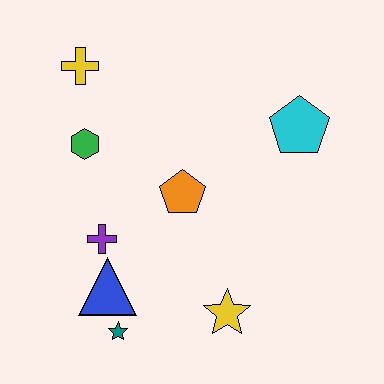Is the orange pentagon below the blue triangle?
No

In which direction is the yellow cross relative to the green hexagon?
The yellow cross is above the green hexagon.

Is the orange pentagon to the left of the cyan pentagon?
Yes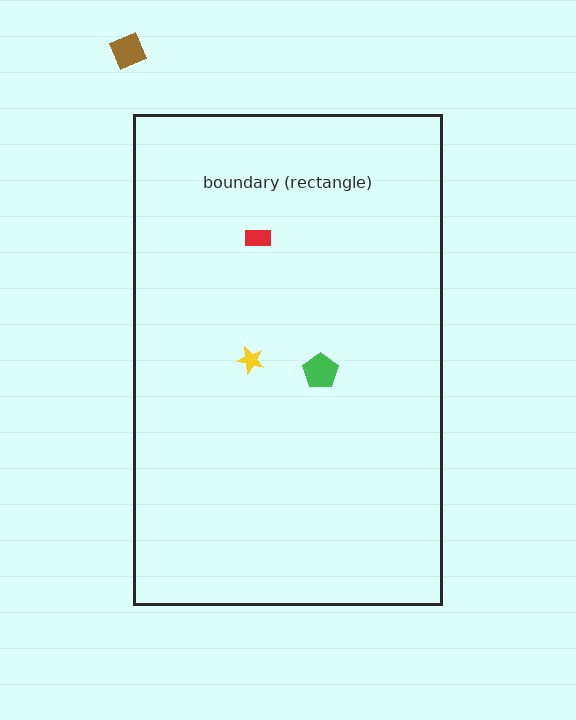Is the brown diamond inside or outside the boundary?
Outside.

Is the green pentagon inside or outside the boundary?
Inside.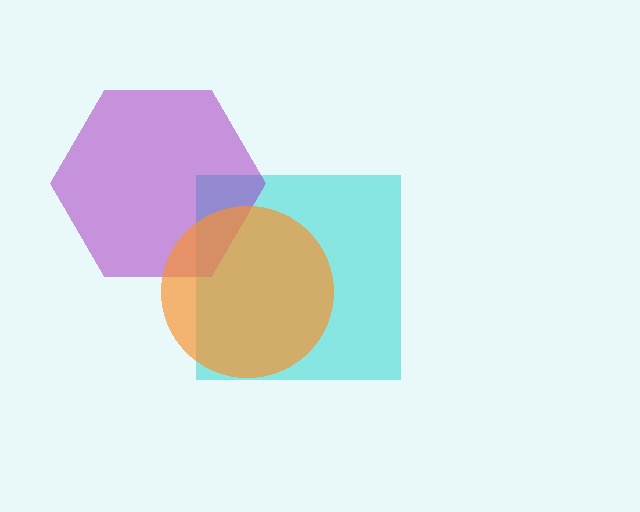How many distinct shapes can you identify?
There are 3 distinct shapes: a cyan square, a purple hexagon, an orange circle.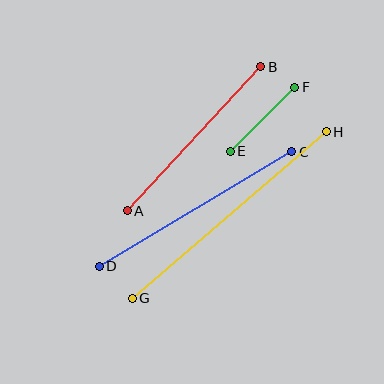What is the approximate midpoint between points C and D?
The midpoint is at approximately (195, 209) pixels.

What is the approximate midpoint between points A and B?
The midpoint is at approximately (194, 139) pixels.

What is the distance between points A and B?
The distance is approximately 196 pixels.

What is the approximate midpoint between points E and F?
The midpoint is at approximately (262, 119) pixels.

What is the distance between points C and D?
The distance is approximately 224 pixels.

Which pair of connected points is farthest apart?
Points G and H are farthest apart.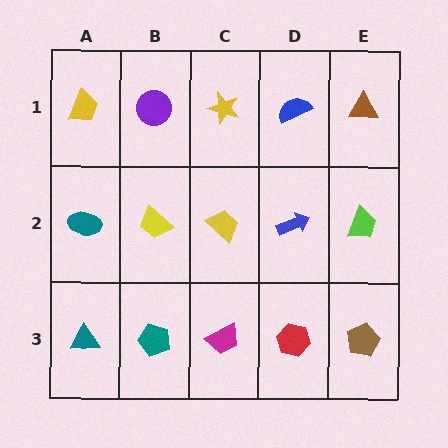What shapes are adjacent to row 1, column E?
A lime trapezoid (row 2, column E), a blue semicircle (row 1, column D).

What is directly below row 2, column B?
A teal pentagon.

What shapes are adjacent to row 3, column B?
A yellow trapezoid (row 2, column B), a teal triangle (row 3, column A), a magenta trapezoid (row 3, column C).